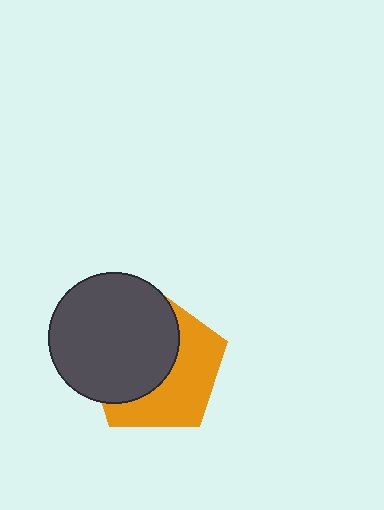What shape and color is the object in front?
The object in front is a dark gray circle.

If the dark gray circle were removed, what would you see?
You would see the complete orange pentagon.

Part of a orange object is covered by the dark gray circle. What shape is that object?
It is a pentagon.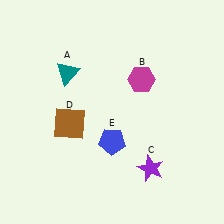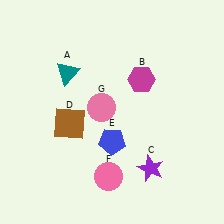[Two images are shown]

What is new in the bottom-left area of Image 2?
A pink circle (F) was added in the bottom-left area of Image 2.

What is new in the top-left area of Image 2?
A pink circle (G) was added in the top-left area of Image 2.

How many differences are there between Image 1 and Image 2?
There are 2 differences between the two images.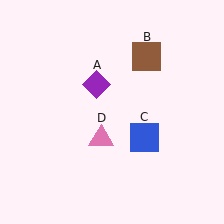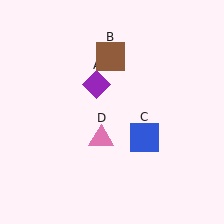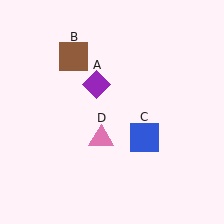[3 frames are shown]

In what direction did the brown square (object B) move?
The brown square (object B) moved left.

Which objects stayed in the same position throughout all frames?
Purple diamond (object A) and blue square (object C) and pink triangle (object D) remained stationary.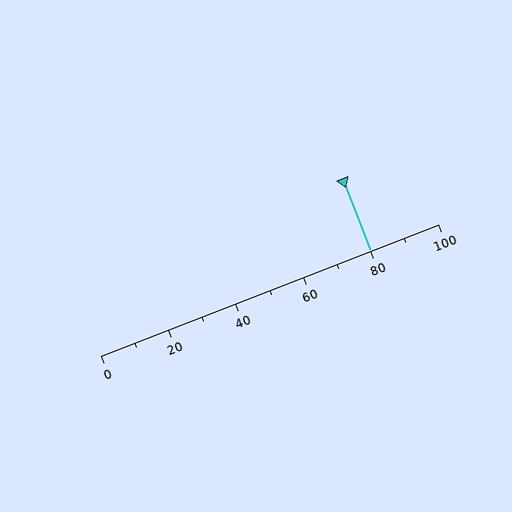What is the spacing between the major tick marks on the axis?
The major ticks are spaced 20 apart.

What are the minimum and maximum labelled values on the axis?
The axis runs from 0 to 100.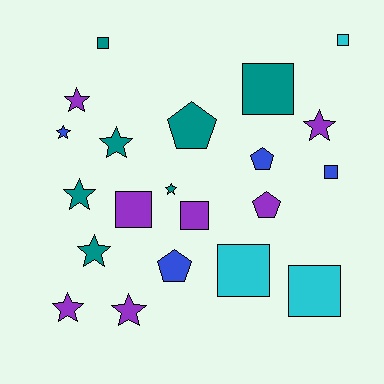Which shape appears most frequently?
Star, with 9 objects.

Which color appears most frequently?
Teal, with 7 objects.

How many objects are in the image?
There are 21 objects.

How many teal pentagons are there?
There is 1 teal pentagon.